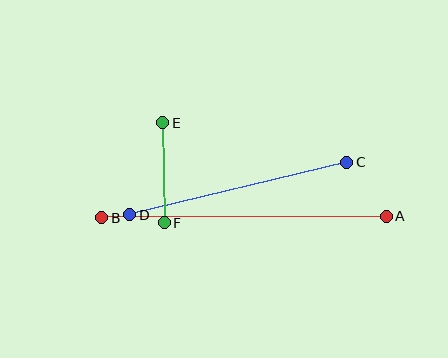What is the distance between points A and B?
The distance is approximately 285 pixels.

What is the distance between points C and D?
The distance is approximately 223 pixels.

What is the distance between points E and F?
The distance is approximately 100 pixels.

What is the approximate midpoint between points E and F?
The midpoint is at approximately (164, 173) pixels.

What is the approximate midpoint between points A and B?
The midpoint is at approximately (244, 217) pixels.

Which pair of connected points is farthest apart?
Points A and B are farthest apart.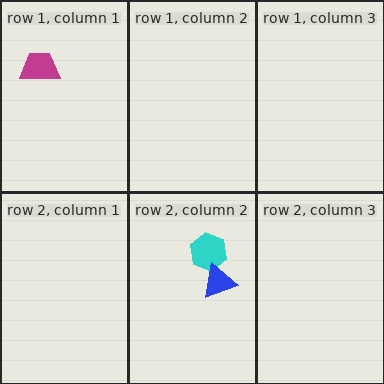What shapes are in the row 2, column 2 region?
The cyan hexagon, the blue triangle.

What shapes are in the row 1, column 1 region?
The magenta trapezoid.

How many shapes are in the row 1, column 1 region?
1.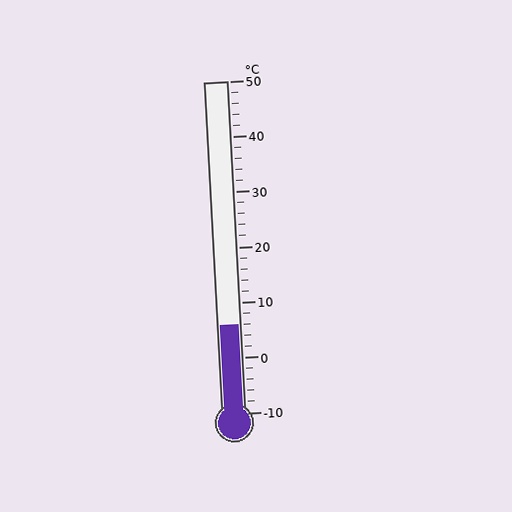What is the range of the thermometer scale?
The thermometer scale ranges from -10°C to 50°C.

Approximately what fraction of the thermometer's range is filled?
The thermometer is filled to approximately 25% of its range.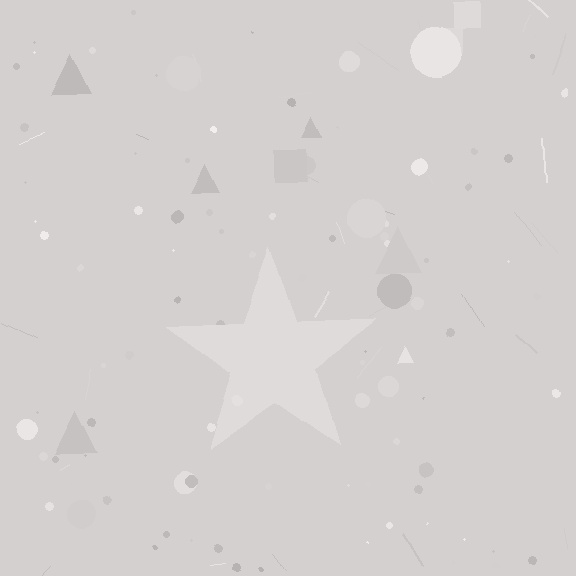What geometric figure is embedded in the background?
A star is embedded in the background.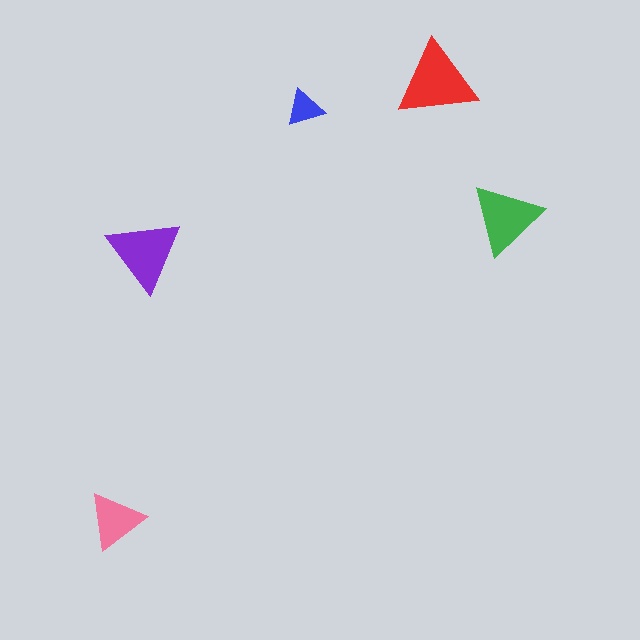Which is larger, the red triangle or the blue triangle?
The red one.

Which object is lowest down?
The pink triangle is bottommost.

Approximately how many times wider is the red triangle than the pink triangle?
About 1.5 times wider.